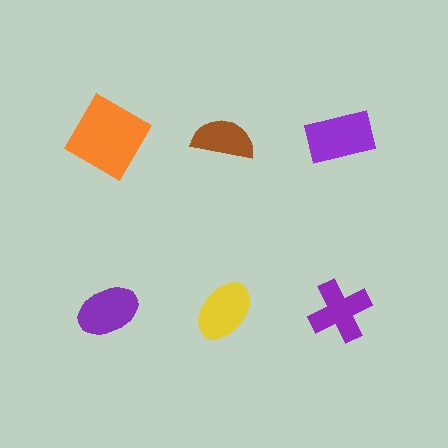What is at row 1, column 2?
A brown semicircle.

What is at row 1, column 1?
An orange square.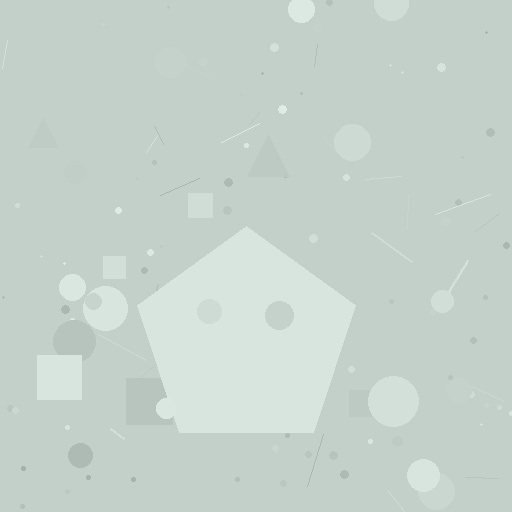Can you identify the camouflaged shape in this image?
The camouflaged shape is a pentagon.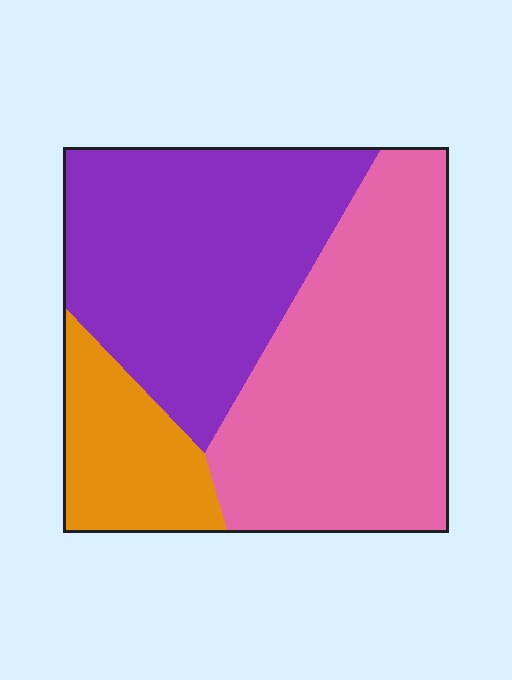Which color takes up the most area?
Pink, at roughly 45%.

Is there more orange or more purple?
Purple.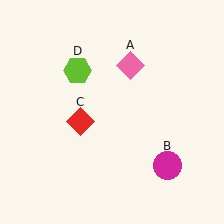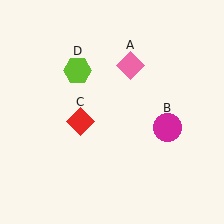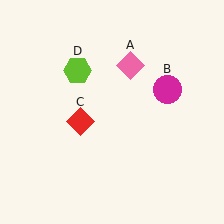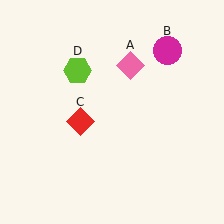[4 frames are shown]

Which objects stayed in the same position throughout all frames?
Pink diamond (object A) and red diamond (object C) and lime hexagon (object D) remained stationary.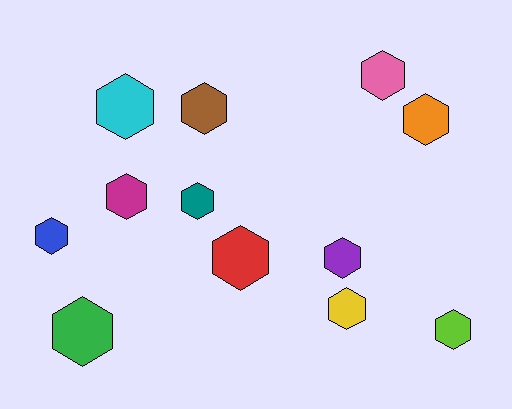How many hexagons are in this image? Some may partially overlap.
There are 12 hexagons.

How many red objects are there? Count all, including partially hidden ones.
There is 1 red object.